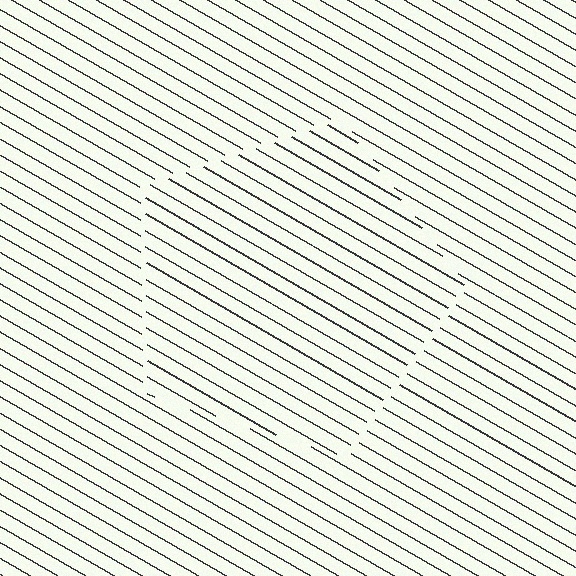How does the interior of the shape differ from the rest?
The interior of the shape contains the same grating, shifted by half a period — the contour is defined by the phase discontinuity where line-ends from the inner and outer gratings abut.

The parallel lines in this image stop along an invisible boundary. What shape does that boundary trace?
An illusory pentagon. The interior of the shape contains the same grating, shifted by half a period — the contour is defined by the phase discontinuity where line-ends from the inner and outer gratings abut.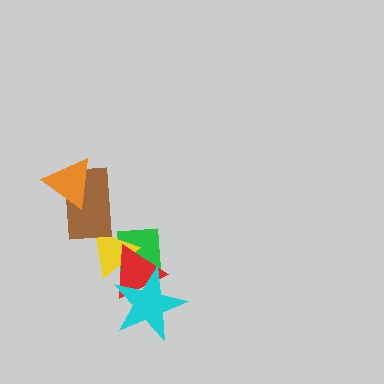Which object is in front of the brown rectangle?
The orange triangle is in front of the brown rectangle.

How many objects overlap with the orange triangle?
1 object overlaps with the orange triangle.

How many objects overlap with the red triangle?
3 objects overlap with the red triangle.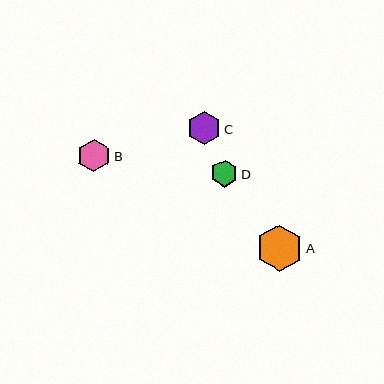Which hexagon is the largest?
Hexagon A is the largest with a size of approximately 47 pixels.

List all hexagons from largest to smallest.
From largest to smallest: A, C, B, D.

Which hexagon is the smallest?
Hexagon D is the smallest with a size of approximately 27 pixels.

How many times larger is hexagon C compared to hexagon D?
Hexagon C is approximately 1.2 times the size of hexagon D.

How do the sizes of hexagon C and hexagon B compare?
Hexagon C and hexagon B are approximately the same size.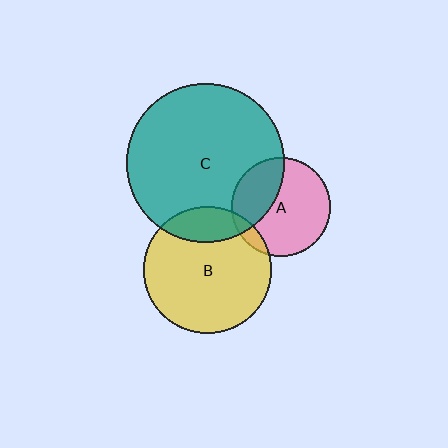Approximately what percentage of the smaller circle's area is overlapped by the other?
Approximately 35%.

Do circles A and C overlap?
Yes.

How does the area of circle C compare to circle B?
Approximately 1.5 times.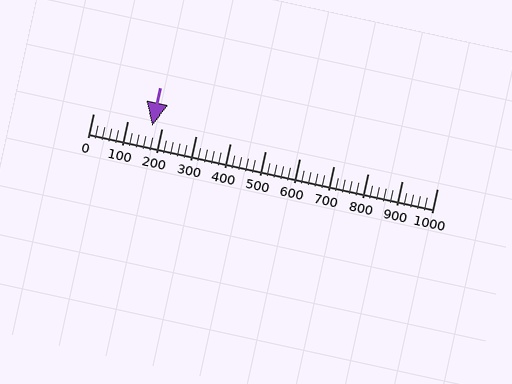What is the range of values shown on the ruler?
The ruler shows values from 0 to 1000.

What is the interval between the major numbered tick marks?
The major tick marks are spaced 100 units apart.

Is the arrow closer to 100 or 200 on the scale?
The arrow is closer to 200.